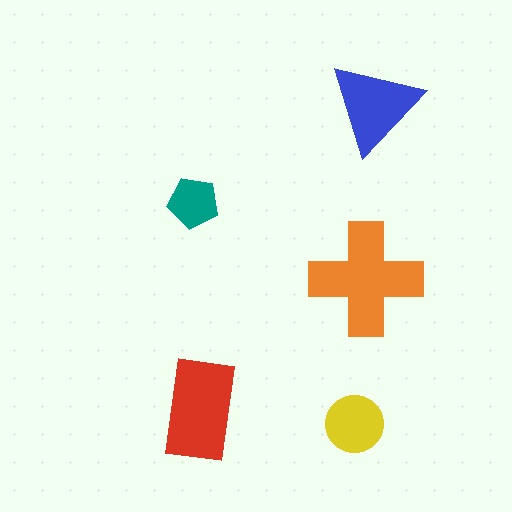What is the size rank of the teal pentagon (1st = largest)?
5th.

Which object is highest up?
The blue triangle is topmost.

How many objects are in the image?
There are 5 objects in the image.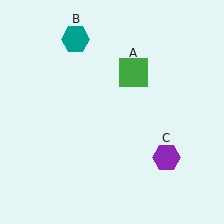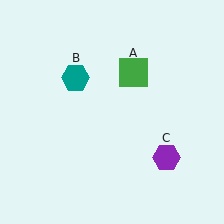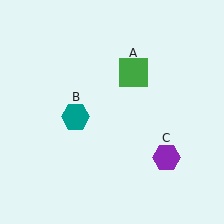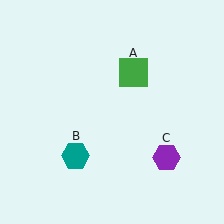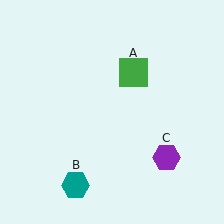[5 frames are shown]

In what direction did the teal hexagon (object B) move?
The teal hexagon (object B) moved down.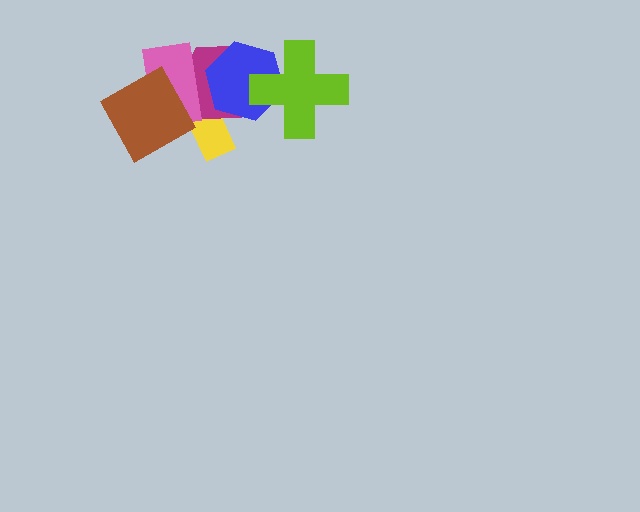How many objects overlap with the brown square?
1 object overlaps with the brown square.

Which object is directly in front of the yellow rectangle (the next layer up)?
The magenta hexagon is directly in front of the yellow rectangle.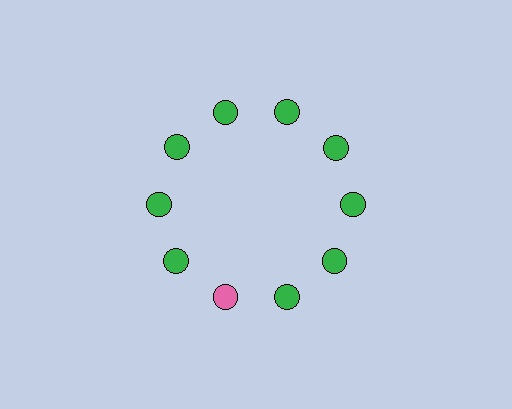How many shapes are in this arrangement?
There are 10 shapes arranged in a ring pattern.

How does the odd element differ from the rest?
It has a different color: pink instead of green.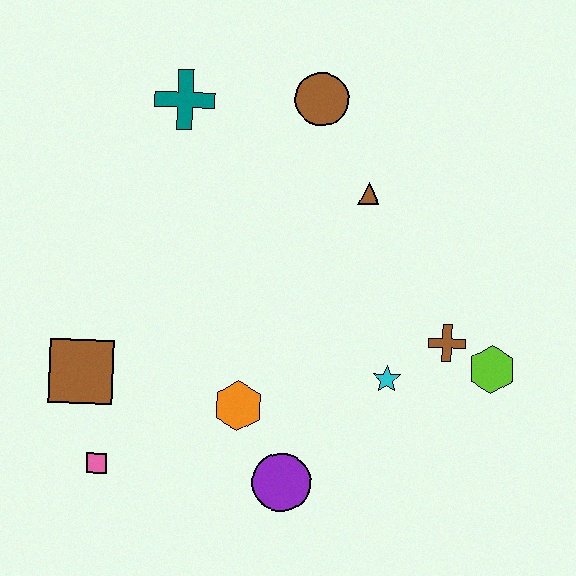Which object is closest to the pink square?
The brown square is closest to the pink square.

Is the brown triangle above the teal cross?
No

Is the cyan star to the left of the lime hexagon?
Yes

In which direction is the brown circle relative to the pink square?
The brown circle is above the pink square.